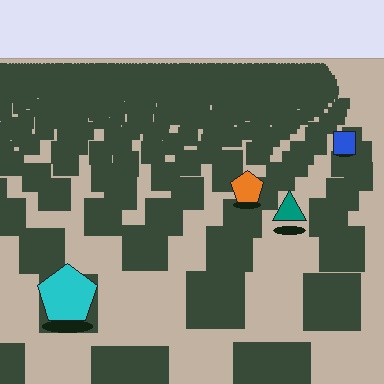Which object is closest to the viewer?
The cyan pentagon is closest. The texture marks near it are larger and more spread out.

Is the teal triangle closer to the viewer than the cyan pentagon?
No. The cyan pentagon is closer — you can tell from the texture gradient: the ground texture is coarser near it.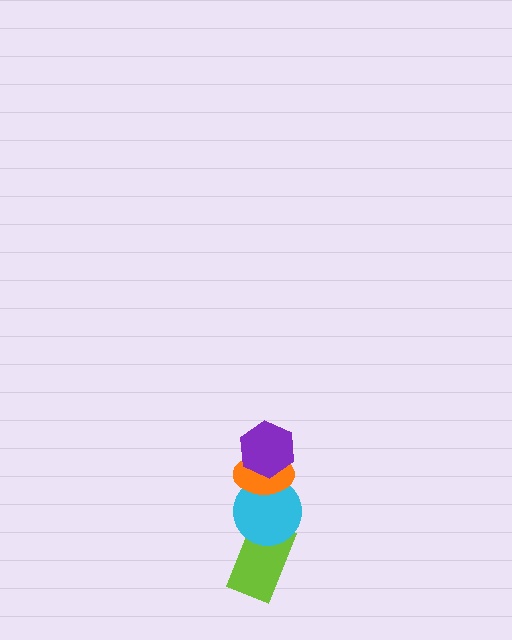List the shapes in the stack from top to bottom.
From top to bottom: the purple hexagon, the orange ellipse, the cyan circle, the lime rectangle.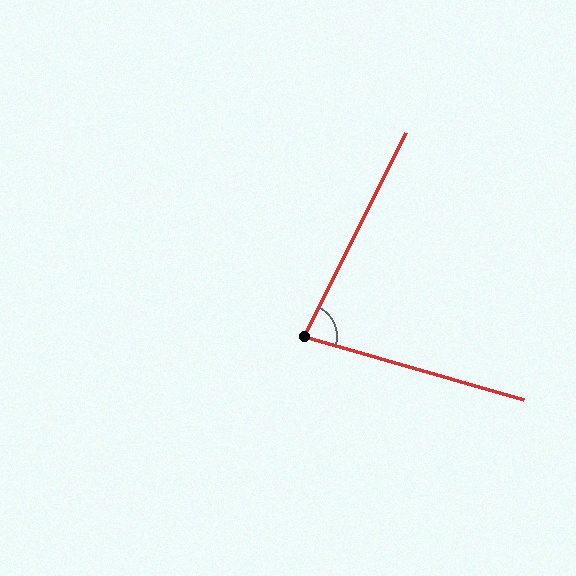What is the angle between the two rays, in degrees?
Approximately 79 degrees.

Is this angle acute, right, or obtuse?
It is acute.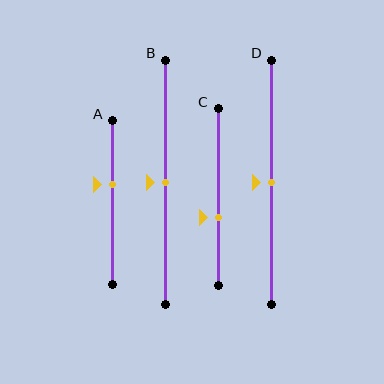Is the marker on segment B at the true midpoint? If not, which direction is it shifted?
Yes, the marker on segment B is at the true midpoint.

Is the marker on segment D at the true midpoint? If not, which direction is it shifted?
Yes, the marker on segment D is at the true midpoint.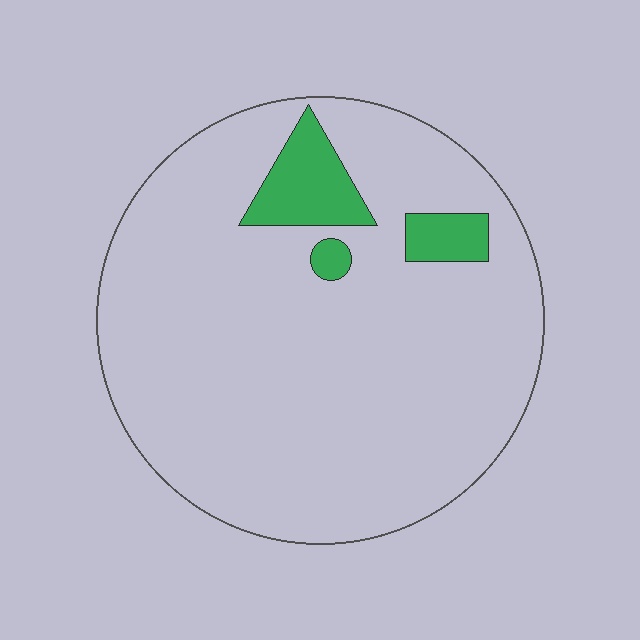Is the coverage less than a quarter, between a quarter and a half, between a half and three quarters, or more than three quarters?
Less than a quarter.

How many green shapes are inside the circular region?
3.